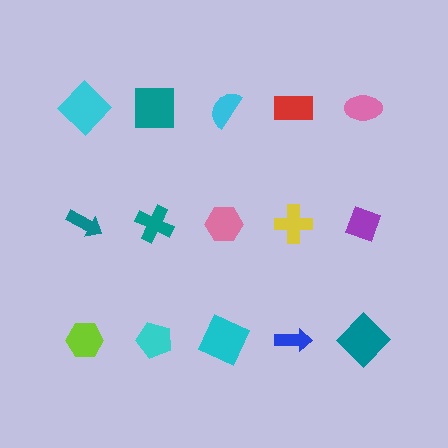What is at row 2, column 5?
A purple diamond.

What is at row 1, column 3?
A cyan semicircle.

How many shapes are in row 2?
5 shapes.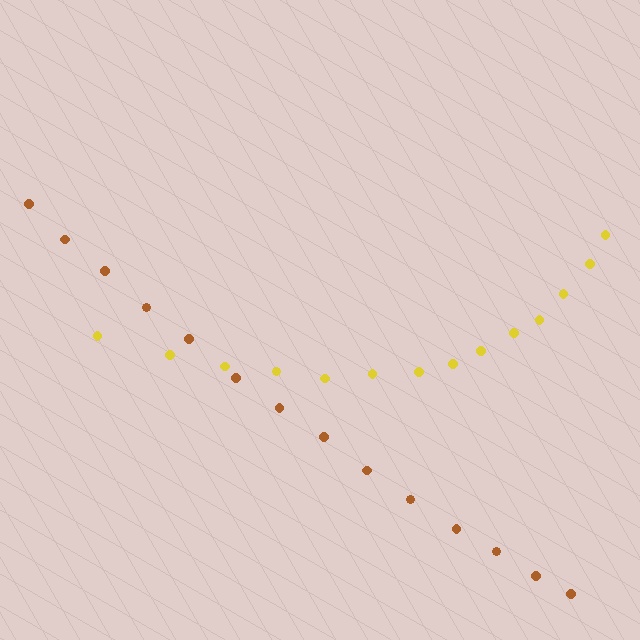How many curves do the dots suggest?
There are 2 distinct paths.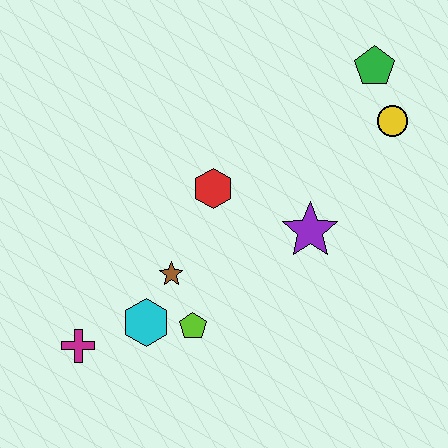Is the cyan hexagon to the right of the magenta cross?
Yes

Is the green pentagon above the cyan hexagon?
Yes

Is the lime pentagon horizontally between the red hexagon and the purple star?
No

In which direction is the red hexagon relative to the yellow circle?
The red hexagon is to the left of the yellow circle.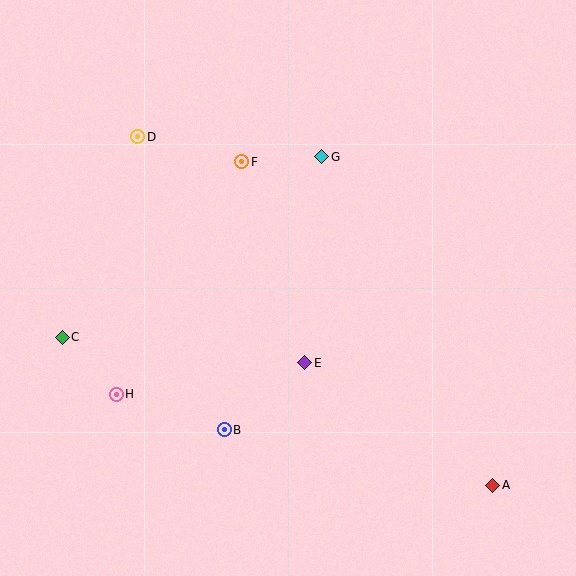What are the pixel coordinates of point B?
Point B is at (224, 430).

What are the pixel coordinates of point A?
Point A is at (493, 485).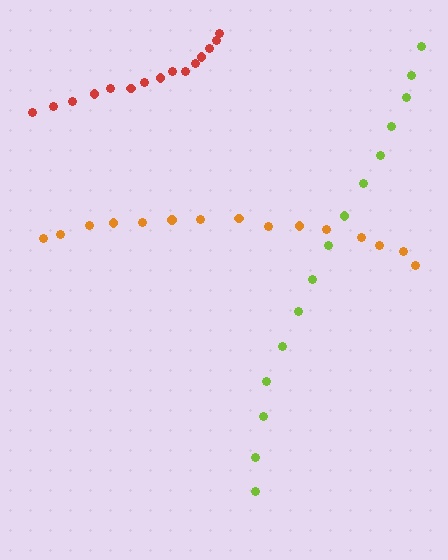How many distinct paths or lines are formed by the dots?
There are 3 distinct paths.